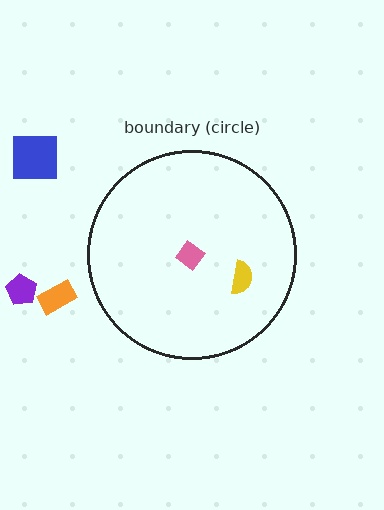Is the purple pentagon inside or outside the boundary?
Outside.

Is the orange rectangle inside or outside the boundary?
Outside.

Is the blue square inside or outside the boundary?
Outside.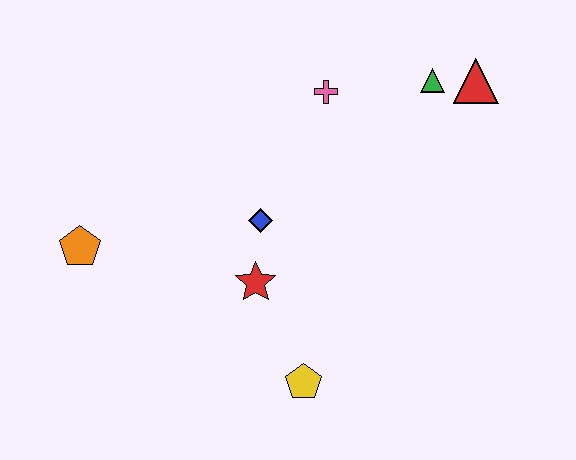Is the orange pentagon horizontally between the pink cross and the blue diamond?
No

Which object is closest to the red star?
The blue diamond is closest to the red star.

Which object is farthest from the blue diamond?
The red triangle is farthest from the blue diamond.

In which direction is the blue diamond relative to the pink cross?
The blue diamond is below the pink cross.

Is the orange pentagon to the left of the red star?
Yes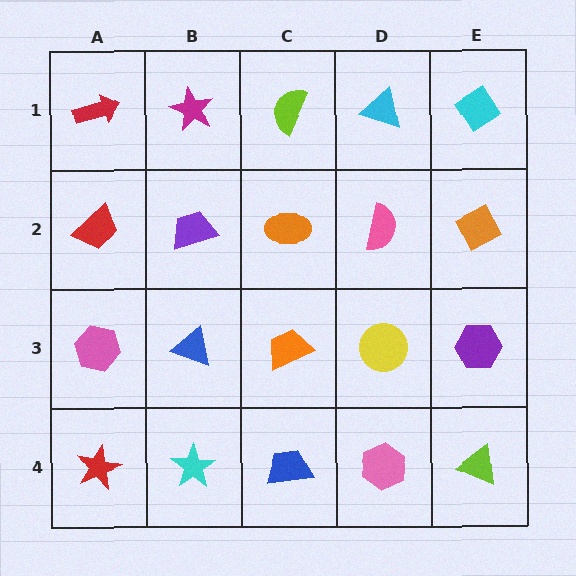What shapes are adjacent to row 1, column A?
A red trapezoid (row 2, column A), a magenta star (row 1, column B).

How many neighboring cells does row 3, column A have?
3.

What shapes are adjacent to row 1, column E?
An orange diamond (row 2, column E), a cyan triangle (row 1, column D).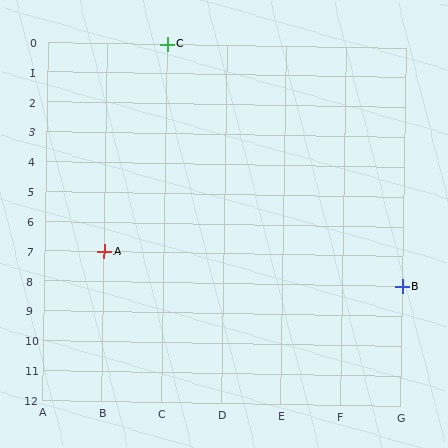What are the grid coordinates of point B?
Point B is at grid coordinates (G, 8).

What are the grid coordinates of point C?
Point C is at grid coordinates (C, 0).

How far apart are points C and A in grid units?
Points C and A are 1 column and 7 rows apart (about 7.1 grid units diagonally).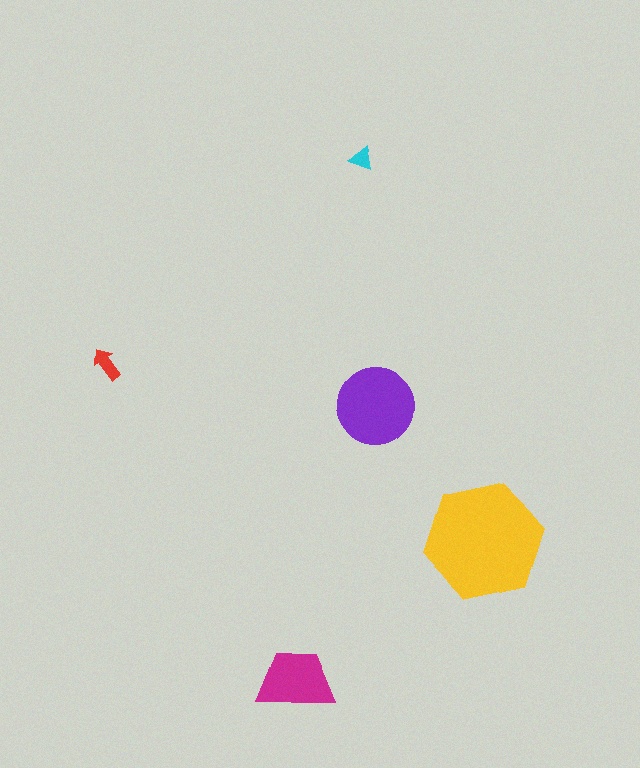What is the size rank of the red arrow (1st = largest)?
4th.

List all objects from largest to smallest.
The yellow hexagon, the purple circle, the magenta trapezoid, the red arrow, the cyan triangle.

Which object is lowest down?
The magenta trapezoid is bottommost.